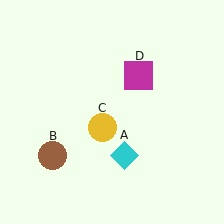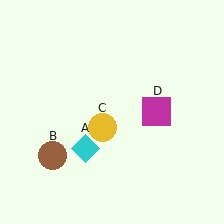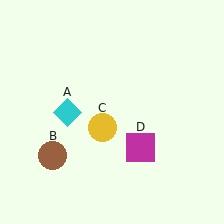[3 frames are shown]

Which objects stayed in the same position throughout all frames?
Brown circle (object B) and yellow circle (object C) remained stationary.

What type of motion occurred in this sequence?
The cyan diamond (object A), magenta square (object D) rotated clockwise around the center of the scene.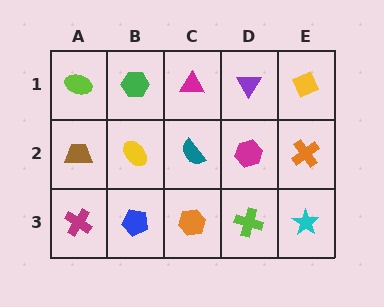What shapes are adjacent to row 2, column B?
A green hexagon (row 1, column B), a blue pentagon (row 3, column B), a brown trapezoid (row 2, column A), a teal semicircle (row 2, column C).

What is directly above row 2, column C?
A magenta triangle.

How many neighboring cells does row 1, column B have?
3.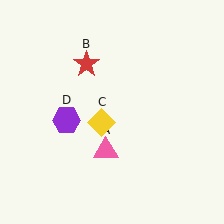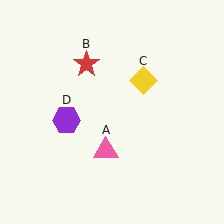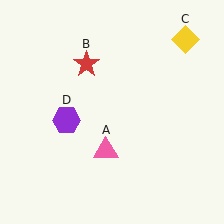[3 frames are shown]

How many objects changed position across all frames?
1 object changed position: yellow diamond (object C).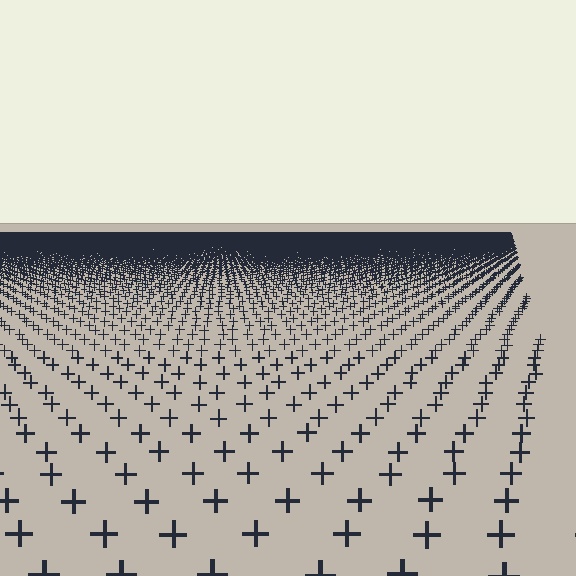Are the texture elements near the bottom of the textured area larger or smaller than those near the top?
Larger. Near the bottom, elements are closer to the viewer and appear at a bigger on-screen size.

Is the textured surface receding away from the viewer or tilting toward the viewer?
The surface is receding away from the viewer. Texture elements get smaller and denser toward the top.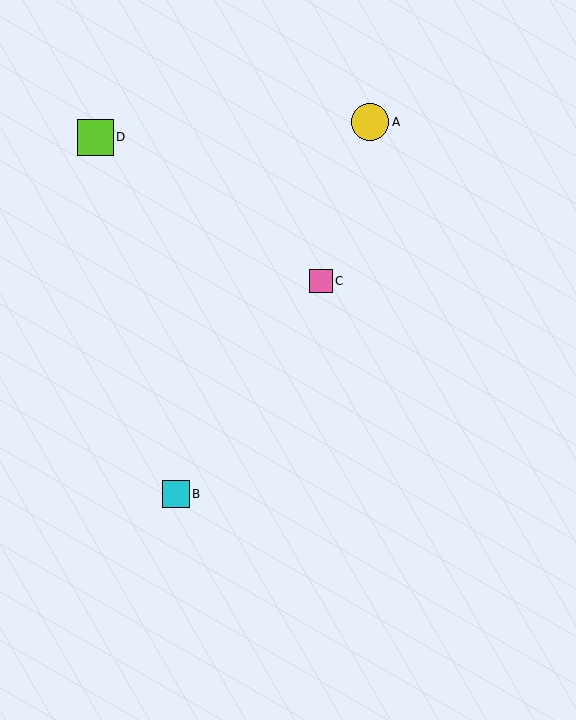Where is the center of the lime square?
The center of the lime square is at (95, 137).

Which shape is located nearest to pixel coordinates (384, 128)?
The yellow circle (labeled A) at (370, 122) is nearest to that location.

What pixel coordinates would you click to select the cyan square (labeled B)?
Click at (176, 494) to select the cyan square B.